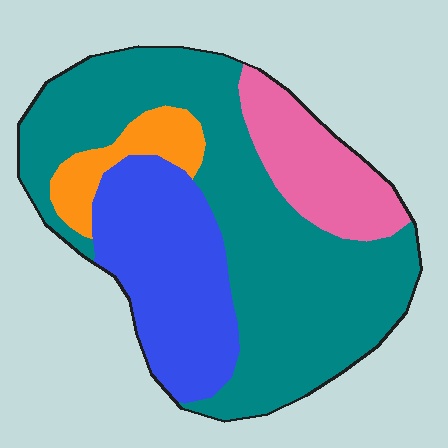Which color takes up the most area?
Teal, at roughly 55%.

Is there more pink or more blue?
Blue.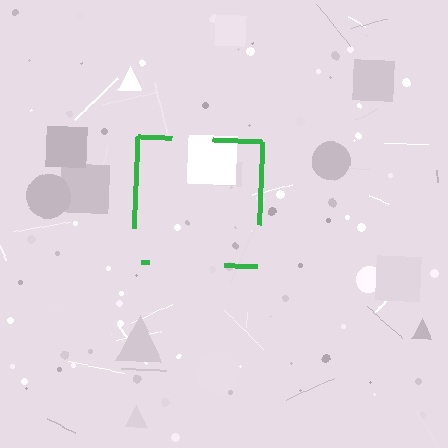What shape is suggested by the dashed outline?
The dashed outline suggests a square.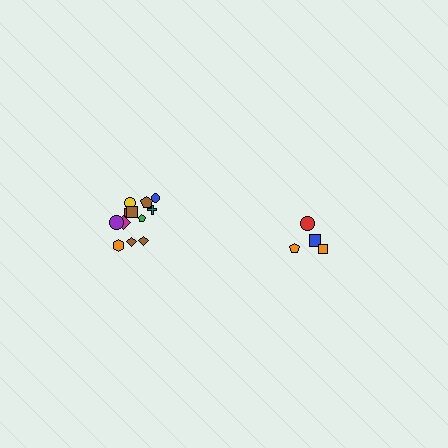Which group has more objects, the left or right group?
The left group.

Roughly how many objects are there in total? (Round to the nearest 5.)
Roughly 15 objects in total.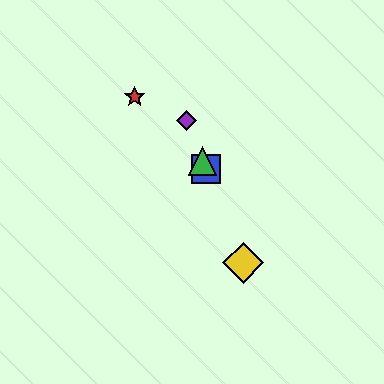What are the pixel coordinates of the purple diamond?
The purple diamond is at (186, 120).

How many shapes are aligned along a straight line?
4 shapes (the blue square, the green triangle, the yellow diamond, the purple diamond) are aligned along a straight line.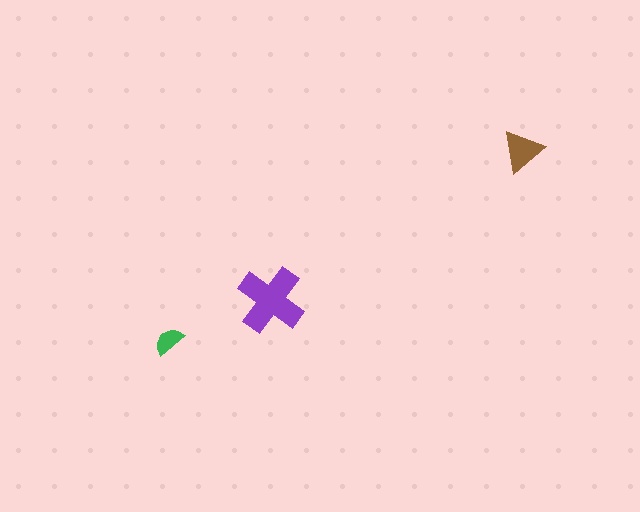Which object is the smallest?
The green semicircle.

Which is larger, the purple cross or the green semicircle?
The purple cross.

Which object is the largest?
The purple cross.